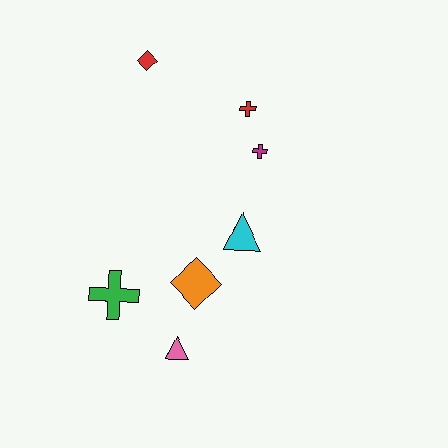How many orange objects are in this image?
There is 1 orange object.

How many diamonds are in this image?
There are 2 diamonds.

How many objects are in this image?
There are 7 objects.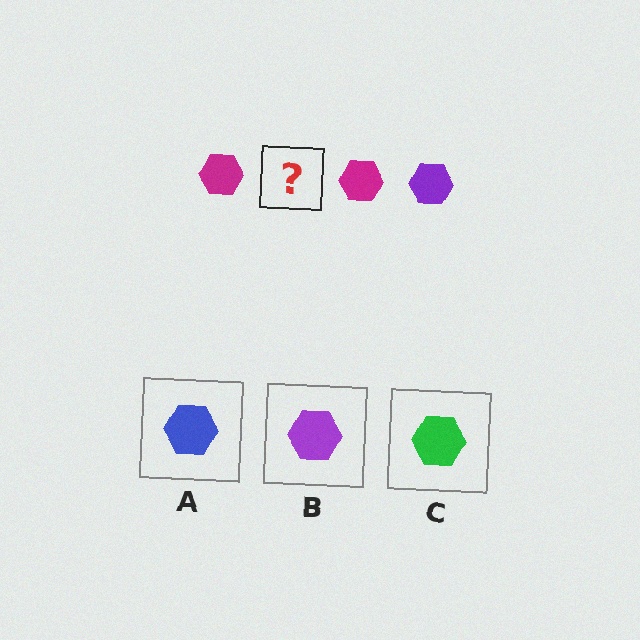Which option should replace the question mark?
Option B.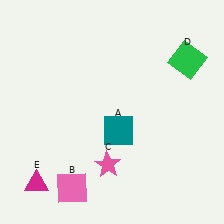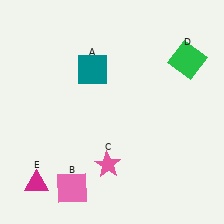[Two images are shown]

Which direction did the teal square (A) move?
The teal square (A) moved up.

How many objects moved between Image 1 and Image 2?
1 object moved between the two images.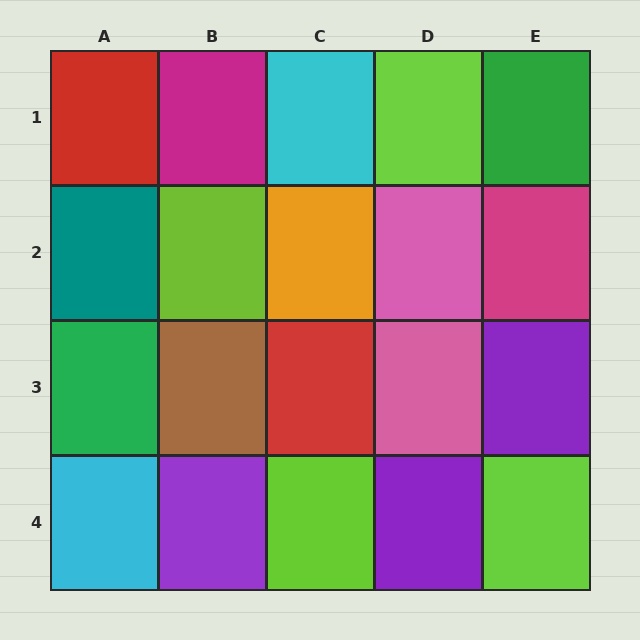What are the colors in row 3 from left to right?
Green, brown, red, pink, purple.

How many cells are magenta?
2 cells are magenta.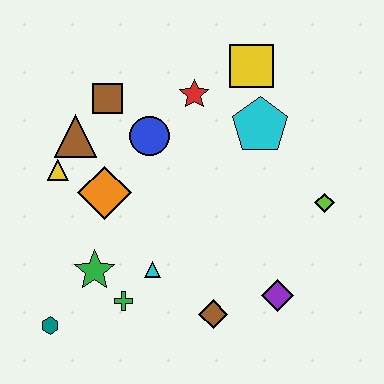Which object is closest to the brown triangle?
The yellow triangle is closest to the brown triangle.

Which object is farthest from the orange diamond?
The lime diamond is farthest from the orange diamond.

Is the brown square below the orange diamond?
No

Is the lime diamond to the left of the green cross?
No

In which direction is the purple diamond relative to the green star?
The purple diamond is to the right of the green star.